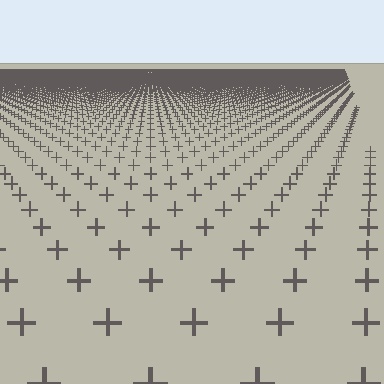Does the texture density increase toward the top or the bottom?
Density increases toward the top.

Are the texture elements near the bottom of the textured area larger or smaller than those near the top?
Larger. Near the bottom, elements are closer to the viewer and appear at a bigger on-screen size.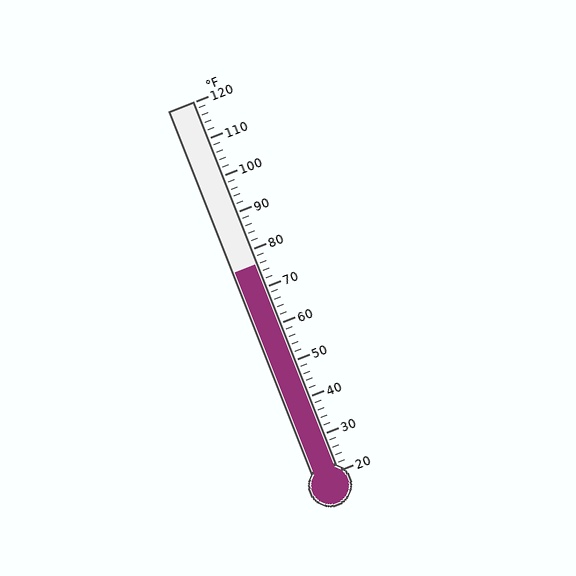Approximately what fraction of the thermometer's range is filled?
The thermometer is filled to approximately 55% of its range.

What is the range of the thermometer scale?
The thermometer scale ranges from 20°F to 120°F.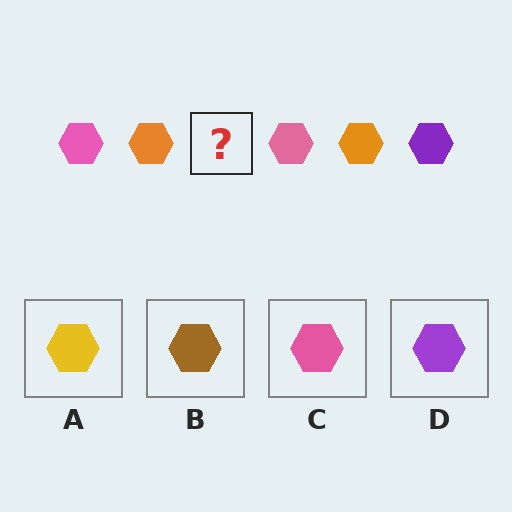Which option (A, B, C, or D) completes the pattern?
D.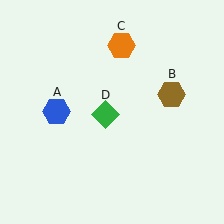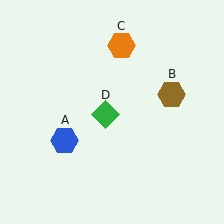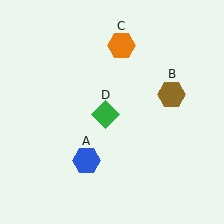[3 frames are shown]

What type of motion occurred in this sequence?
The blue hexagon (object A) rotated counterclockwise around the center of the scene.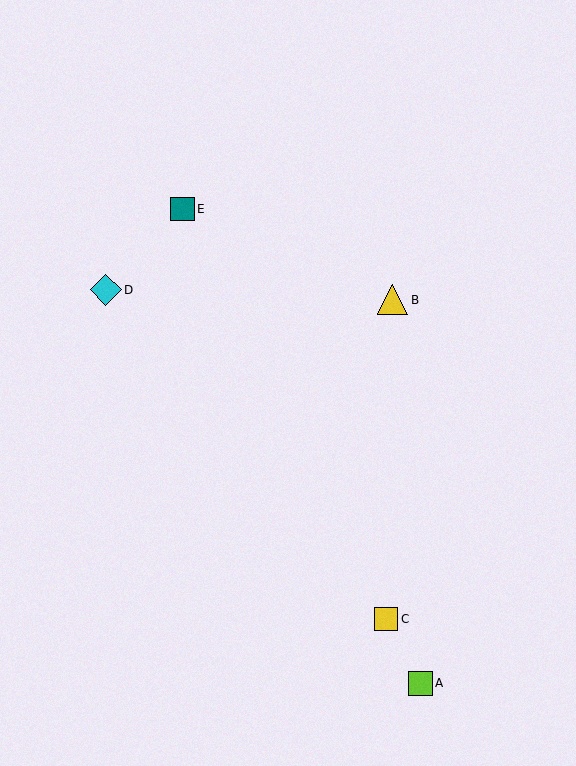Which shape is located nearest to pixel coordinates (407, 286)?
The yellow triangle (labeled B) at (393, 300) is nearest to that location.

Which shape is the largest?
The cyan diamond (labeled D) is the largest.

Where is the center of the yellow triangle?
The center of the yellow triangle is at (393, 300).